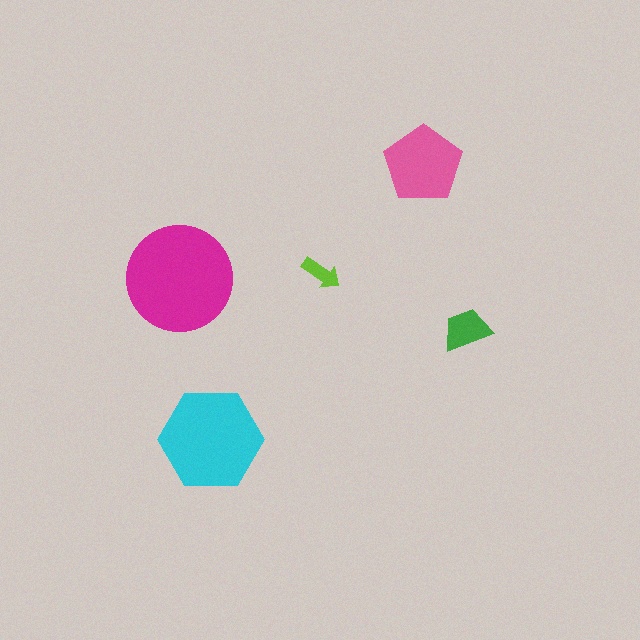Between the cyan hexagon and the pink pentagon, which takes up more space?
The cyan hexagon.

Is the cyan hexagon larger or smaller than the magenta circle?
Smaller.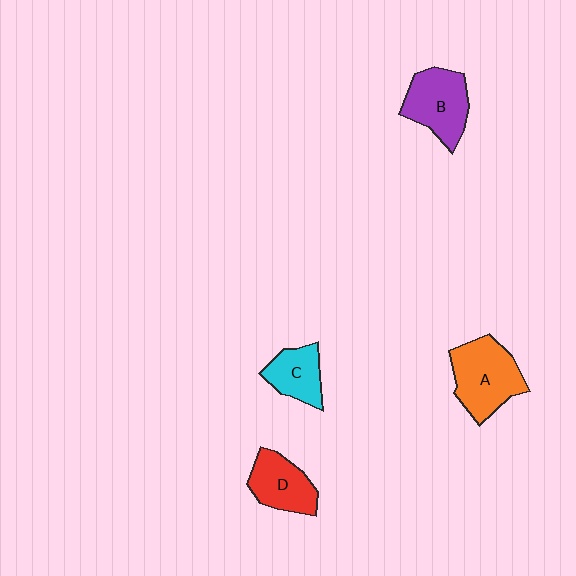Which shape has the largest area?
Shape A (orange).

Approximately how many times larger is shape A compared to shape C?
Approximately 1.6 times.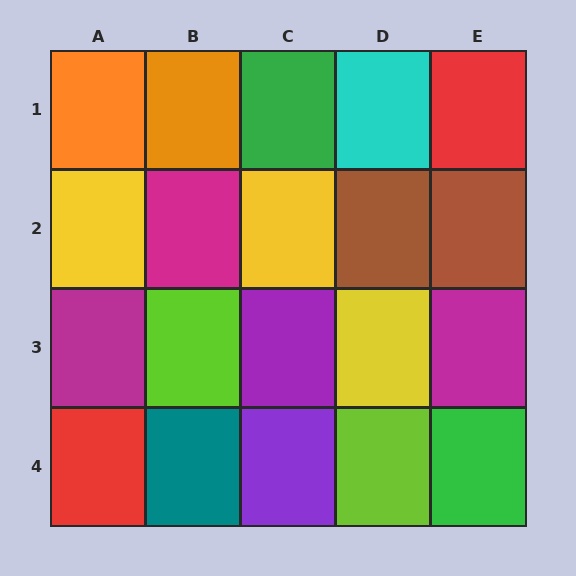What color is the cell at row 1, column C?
Green.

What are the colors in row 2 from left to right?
Yellow, magenta, yellow, brown, brown.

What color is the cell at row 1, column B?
Orange.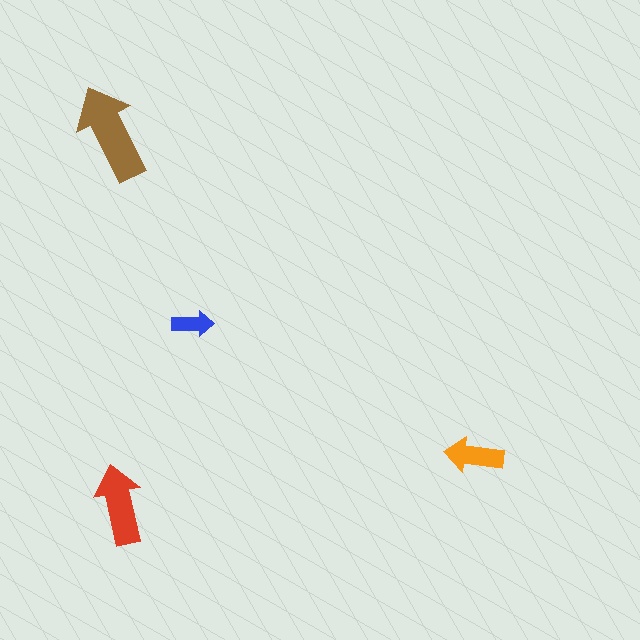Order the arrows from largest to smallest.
the brown one, the red one, the orange one, the blue one.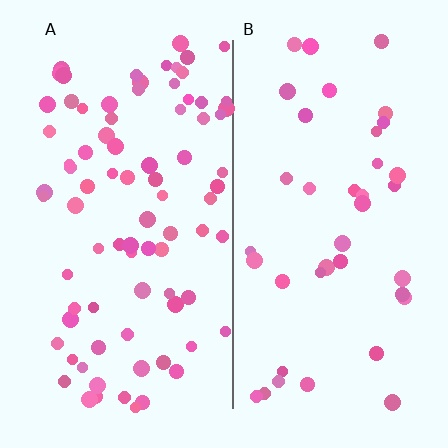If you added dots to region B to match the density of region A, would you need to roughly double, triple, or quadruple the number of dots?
Approximately double.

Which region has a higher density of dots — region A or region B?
A (the left).